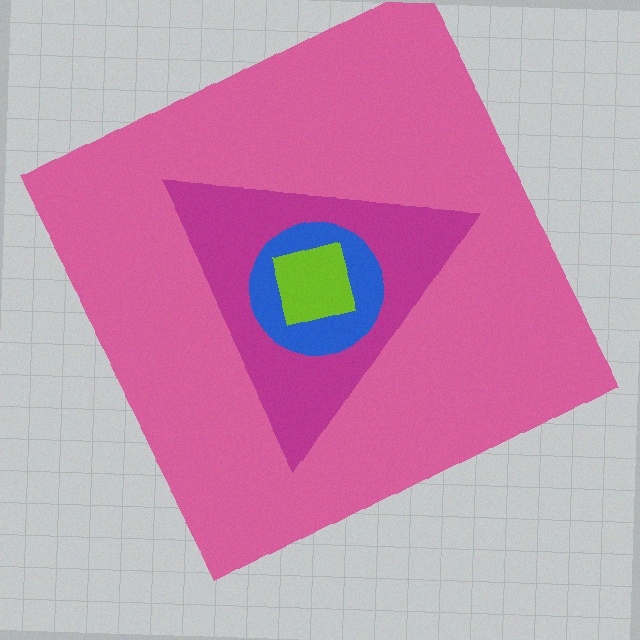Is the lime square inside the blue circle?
Yes.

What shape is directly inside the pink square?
The magenta triangle.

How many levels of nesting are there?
4.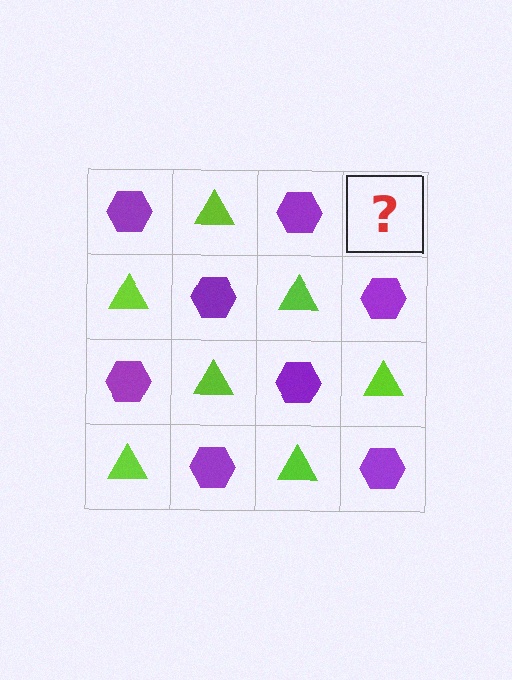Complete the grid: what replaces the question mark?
The question mark should be replaced with a lime triangle.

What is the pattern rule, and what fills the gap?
The rule is that it alternates purple hexagon and lime triangle in a checkerboard pattern. The gap should be filled with a lime triangle.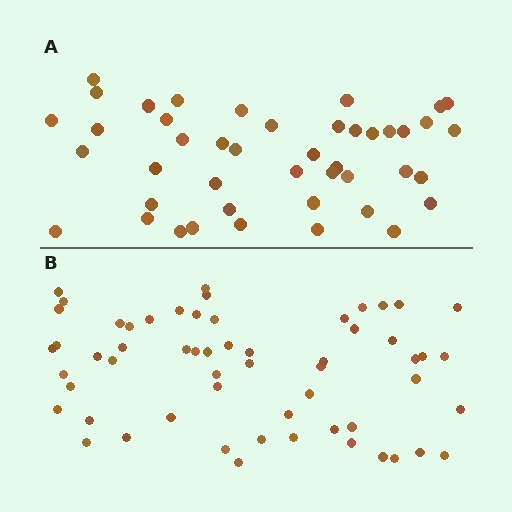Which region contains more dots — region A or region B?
Region B (the bottom region) has more dots.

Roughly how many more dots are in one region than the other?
Region B has approximately 15 more dots than region A.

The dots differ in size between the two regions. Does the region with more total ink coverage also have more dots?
No. Region A has more total ink coverage because its dots are larger, but region B actually contains more individual dots. Total area can be misleading — the number of items is what matters here.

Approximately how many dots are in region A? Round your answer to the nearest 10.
About 40 dots. (The exact count is 44, which rounds to 40.)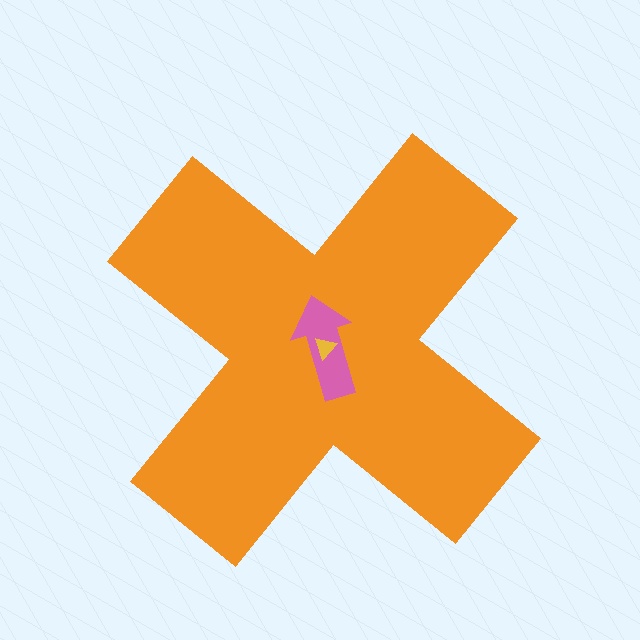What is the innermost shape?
The yellow triangle.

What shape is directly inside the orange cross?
The pink arrow.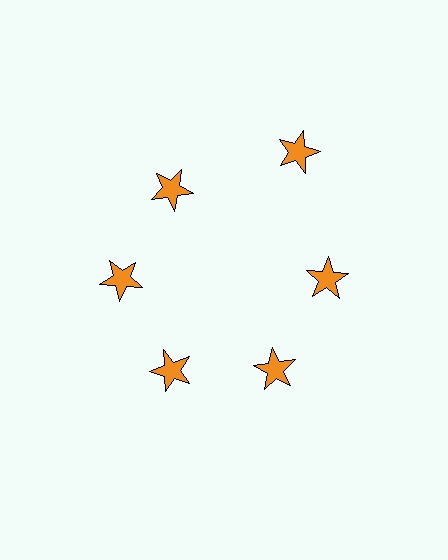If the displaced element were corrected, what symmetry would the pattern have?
It would have 6-fold rotational symmetry — the pattern would map onto itself every 60 degrees.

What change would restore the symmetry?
The symmetry would be restored by moving it inward, back onto the ring so that all 6 stars sit at equal angles and equal distance from the center.